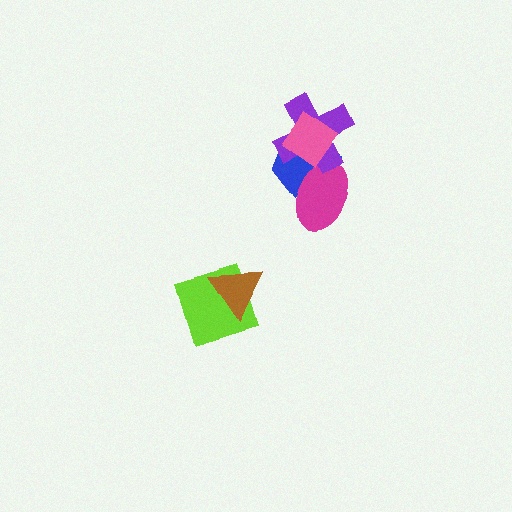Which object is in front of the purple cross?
The pink diamond is in front of the purple cross.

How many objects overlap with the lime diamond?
1 object overlaps with the lime diamond.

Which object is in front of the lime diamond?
The brown triangle is in front of the lime diamond.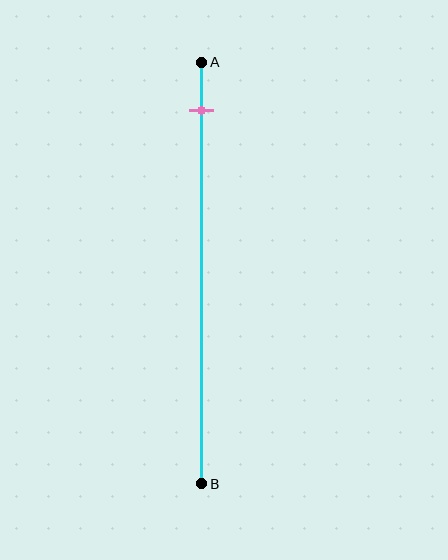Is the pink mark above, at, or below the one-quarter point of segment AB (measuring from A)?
The pink mark is above the one-quarter point of segment AB.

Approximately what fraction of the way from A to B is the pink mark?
The pink mark is approximately 10% of the way from A to B.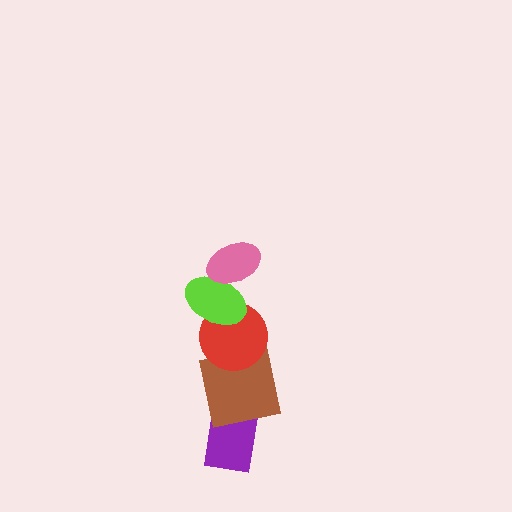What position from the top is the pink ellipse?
The pink ellipse is 1st from the top.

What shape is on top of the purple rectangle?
The brown square is on top of the purple rectangle.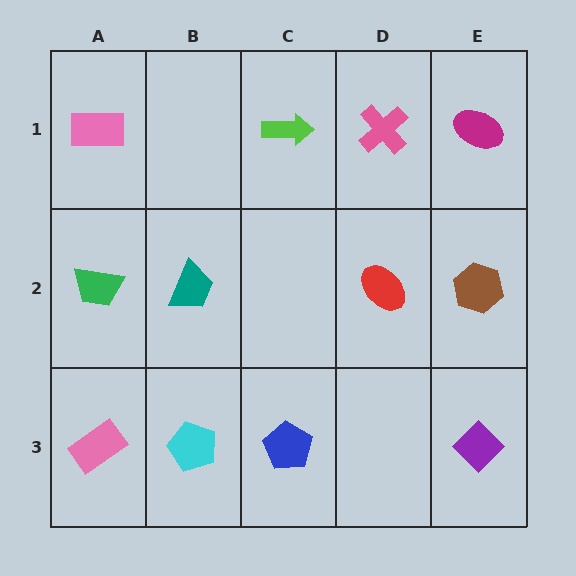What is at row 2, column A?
A green trapezoid.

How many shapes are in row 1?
4 shapes.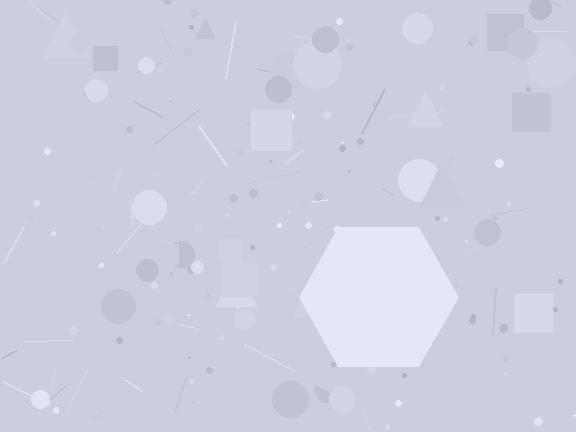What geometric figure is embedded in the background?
A hexagon is embedded in the background.